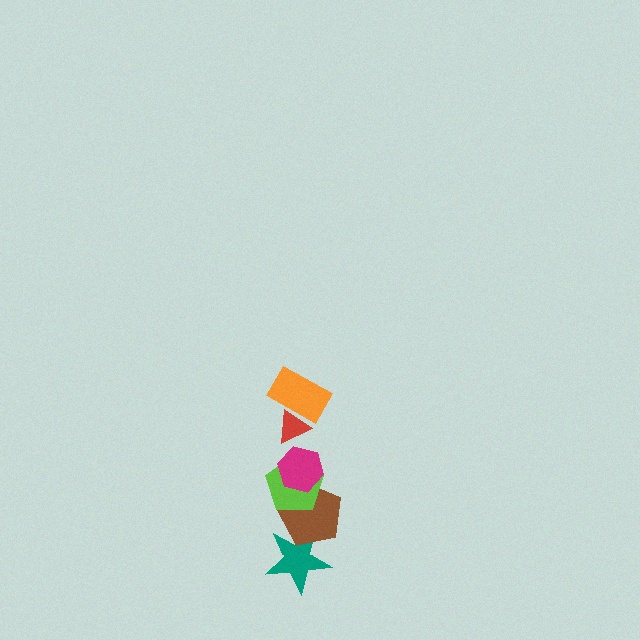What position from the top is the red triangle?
The red triangle is 1st from the top.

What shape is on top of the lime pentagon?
The magenta hexagon is on top of the lime pentagon.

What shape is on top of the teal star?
The brown pentagon is on top of the teal star.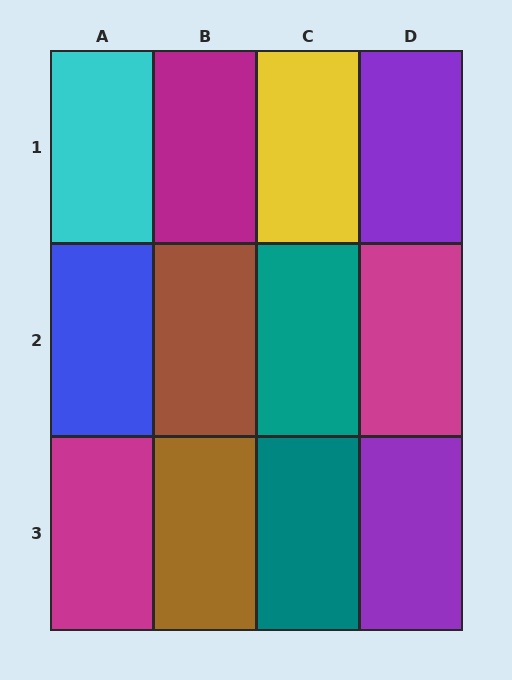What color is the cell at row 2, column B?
Brown.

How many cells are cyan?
1 cell is cyan.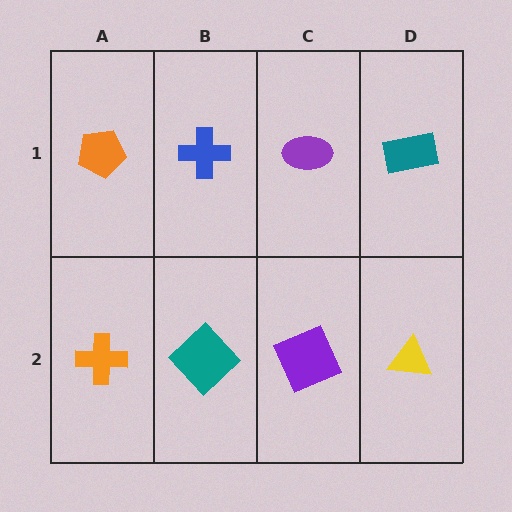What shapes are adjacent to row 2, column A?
An orange pentagon (row 1, column A), a teal diamond (row 2, column B).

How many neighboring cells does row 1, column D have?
2.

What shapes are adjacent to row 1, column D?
A yellow triangle (row 2, column D), a purple ellipse (row 1, column C).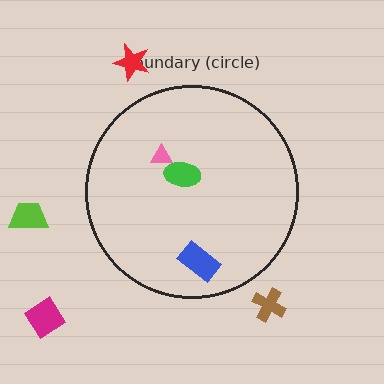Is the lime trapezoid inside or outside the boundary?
Outside.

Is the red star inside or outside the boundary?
Outside.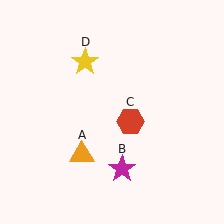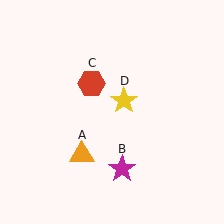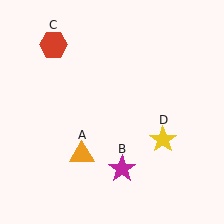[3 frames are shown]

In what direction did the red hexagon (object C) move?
The red hexagon (object C) moved up and to the left.